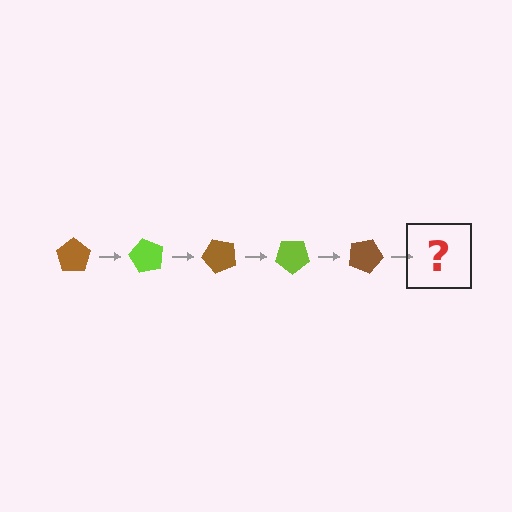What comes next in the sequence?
The next element should be a lime pentagon, rotated 300 degrees from the start.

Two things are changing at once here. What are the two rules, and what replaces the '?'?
The two rules are that it rotates 60 degrees each step and the color cycles through brown and lime. The '?' should be a lime pentagon, rotated 300 degrees from the start.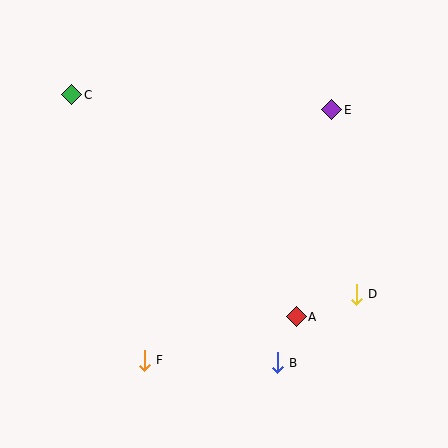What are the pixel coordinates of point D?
Point D is at (356, 294).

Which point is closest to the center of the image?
Point A at (296, 317) is closest to the center.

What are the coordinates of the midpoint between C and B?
The midpoint between C and B is at (174, 229).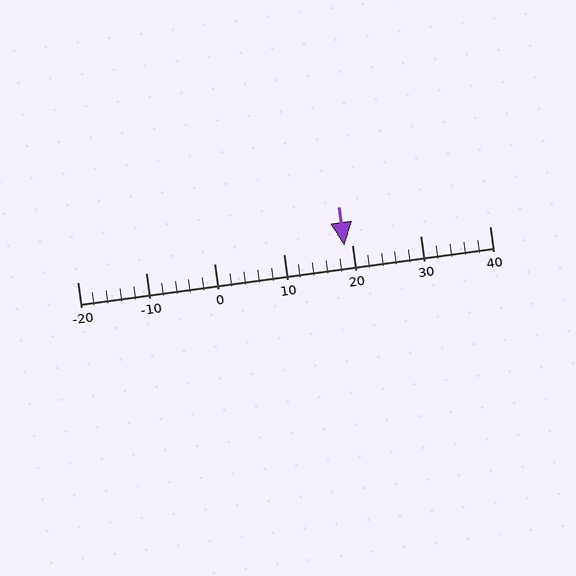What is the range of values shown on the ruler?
The ruler shows values from -20 to 40.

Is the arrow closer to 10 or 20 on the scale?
The arrow is closer to 20.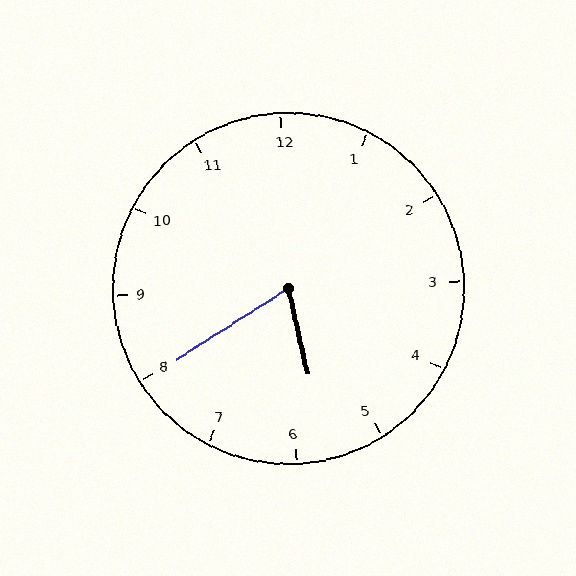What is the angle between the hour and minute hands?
Approximately 70 degrees.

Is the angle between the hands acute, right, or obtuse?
It is acute.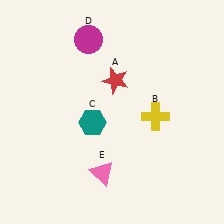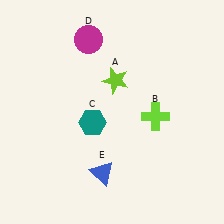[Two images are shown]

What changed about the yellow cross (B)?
In Image 1, B is yellow. In Image 2, it changed to lime.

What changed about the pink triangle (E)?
In Image 1, E is pink. In Image 2, it changed to blue.